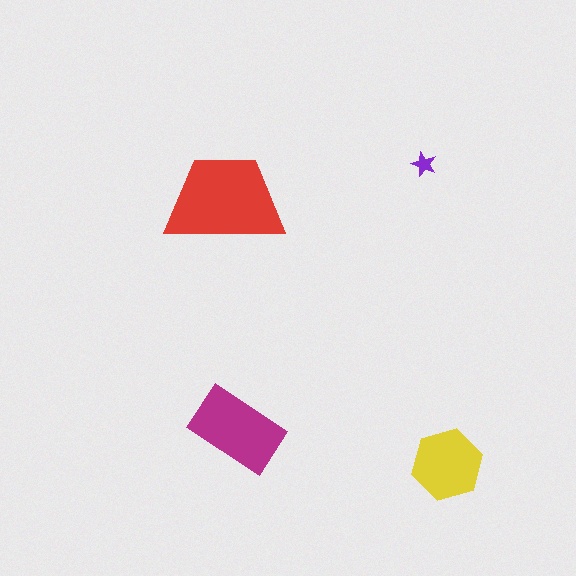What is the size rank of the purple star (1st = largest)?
4th.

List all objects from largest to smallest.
The red trapezoid, the magenta rectangle, the yellow hexagon, the purple star.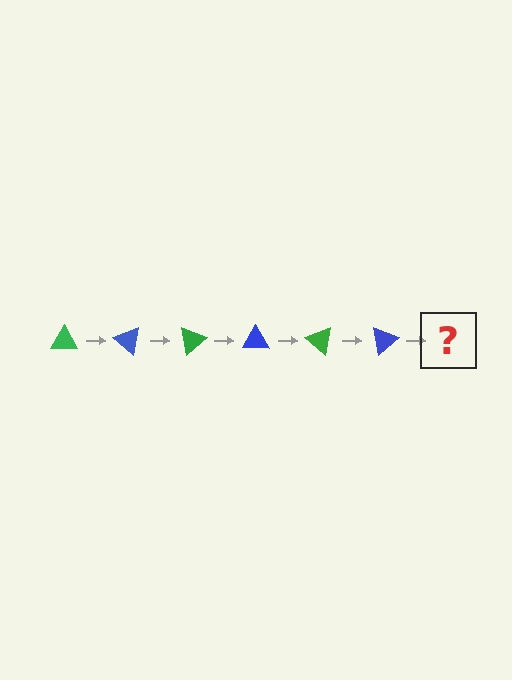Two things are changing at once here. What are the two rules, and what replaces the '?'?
The two rules are that it rotates 40 degrees each step and the color cycles through green and blue. The '?' should be a green triangle, rotated 240 degrees from the start.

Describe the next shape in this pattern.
It should be a green triangle, rotated 240 degrees from the start.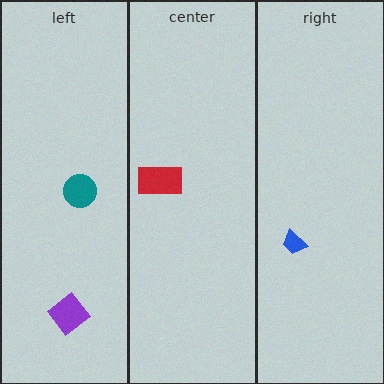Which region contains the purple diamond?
The left region.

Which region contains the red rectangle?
The center region.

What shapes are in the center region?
The red rectangle.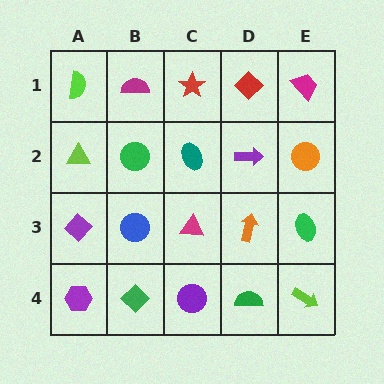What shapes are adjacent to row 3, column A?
A lime triangle (row 2, column A), a purple hexagon (row 4, column A), a blue circle (row 3, column B).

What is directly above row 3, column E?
An orange circle.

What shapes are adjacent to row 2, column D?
A red diamond (row 1, column D), an orange arrow (row 3, column D), a teal ellipse (row 2, column C), an orange circle (row 2, column E).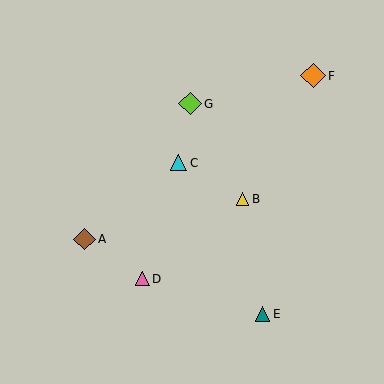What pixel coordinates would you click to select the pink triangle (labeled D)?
Click at (142, 279) to select the pink triangle D.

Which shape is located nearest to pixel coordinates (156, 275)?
The pink triangle (labeled D) at (142, 279) is nearest to that location.